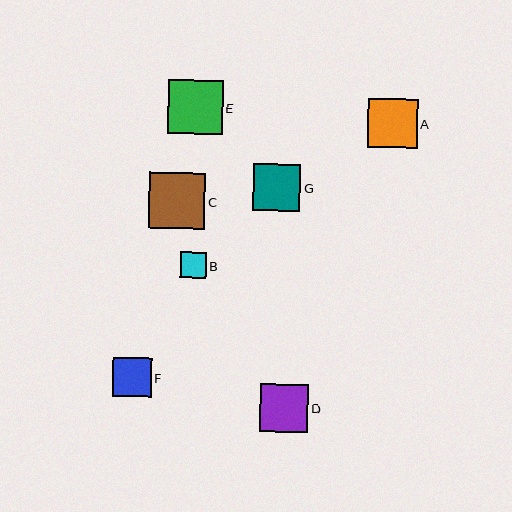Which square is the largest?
Square C is the largest with a size of approximately 56 pixels.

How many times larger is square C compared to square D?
Square C is approximately 1.2 times the size of square D.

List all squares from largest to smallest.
From largest to smallest: C, E, A, D, G, F, B.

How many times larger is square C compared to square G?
Square C is approximately 1.2 times the size of square G.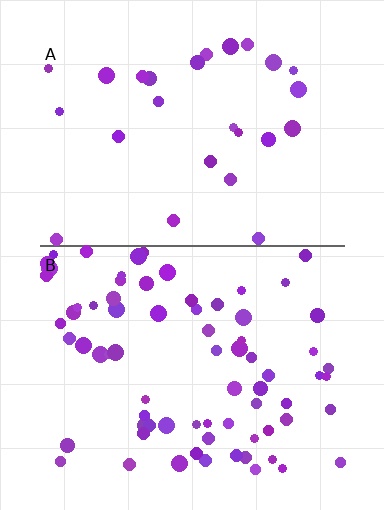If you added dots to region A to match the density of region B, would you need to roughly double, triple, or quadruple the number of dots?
Approximately triple.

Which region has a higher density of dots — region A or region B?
B (the bottom).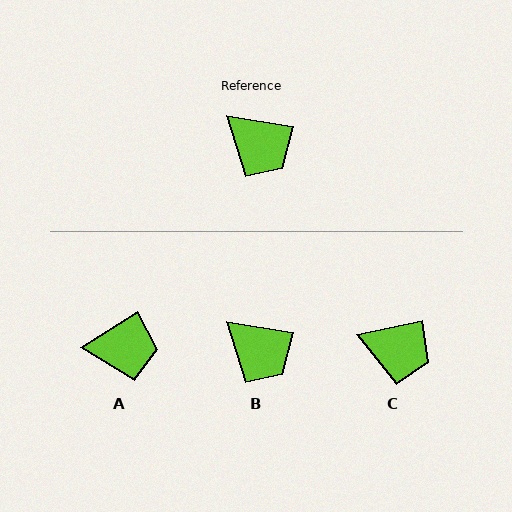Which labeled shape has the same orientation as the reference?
B.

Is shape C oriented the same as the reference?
No, it is off by about 22 degrees.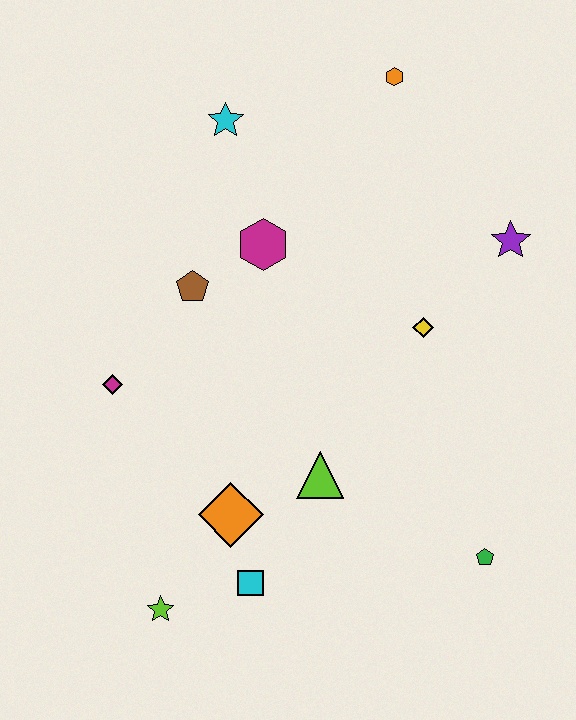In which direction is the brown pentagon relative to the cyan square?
The brown pentagon is above the cyan square.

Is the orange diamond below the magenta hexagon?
Yes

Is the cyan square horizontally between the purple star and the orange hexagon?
No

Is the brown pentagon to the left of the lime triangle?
Yes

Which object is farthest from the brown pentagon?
The green pentagon is farthest from the brown pentagon.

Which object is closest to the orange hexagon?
The cyan star is closest to the orange hexagon.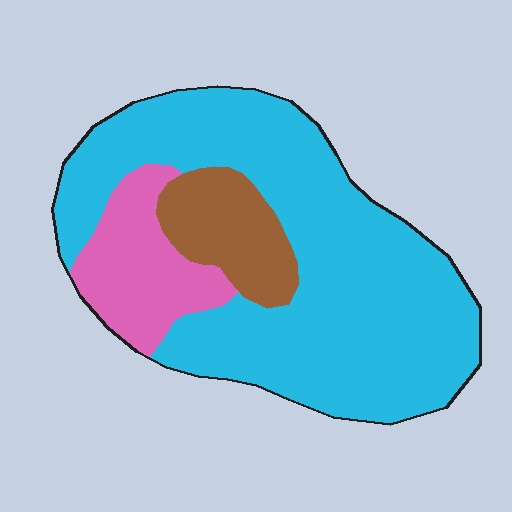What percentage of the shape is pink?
Pink covers about 15% of the shape.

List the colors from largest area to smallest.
From largest to smallest: cyan, pink, brown.